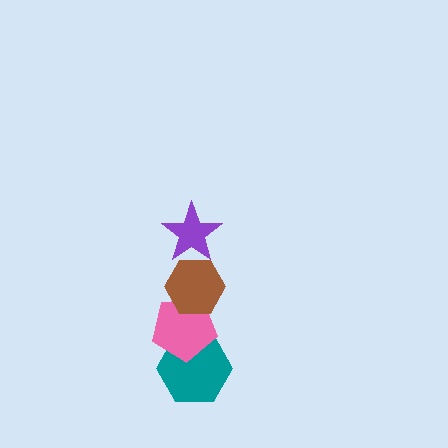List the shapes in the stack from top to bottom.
From top to bottom: the purple star, the brown hexagon, the pink pentagon, the teal hexagon.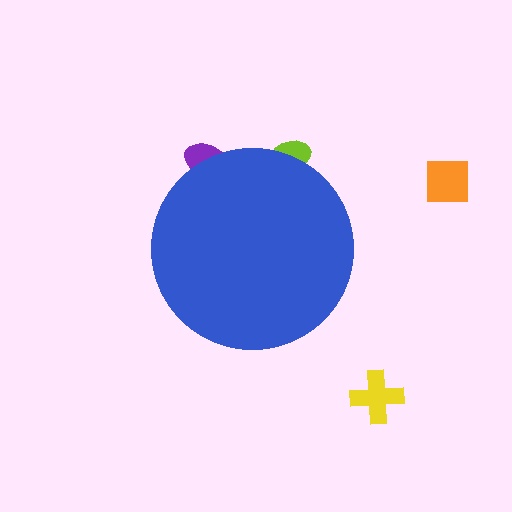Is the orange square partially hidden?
No, the orange square is fully visible.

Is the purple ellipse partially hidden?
Yes, the purple ellipse is partially hidden behind the blue circle.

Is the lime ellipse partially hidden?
Yes, the lime ellipse is partially hidden behind the blue circle.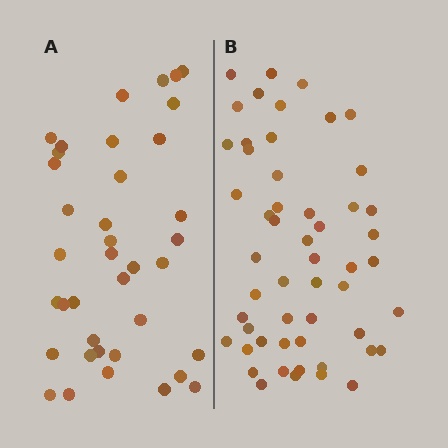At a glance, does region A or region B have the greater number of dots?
Region B (the right region) has more dots.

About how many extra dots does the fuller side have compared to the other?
Region B has approximately 15 more dots than region A.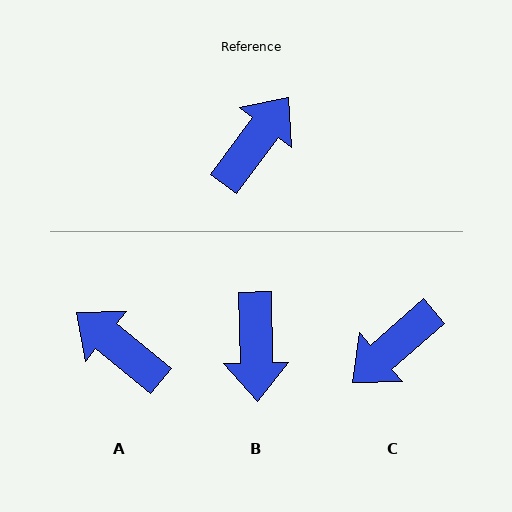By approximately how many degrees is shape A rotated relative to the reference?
Approximately 88 degrees counter-clockwise.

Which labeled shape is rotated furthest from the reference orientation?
C, about 168 degrees away.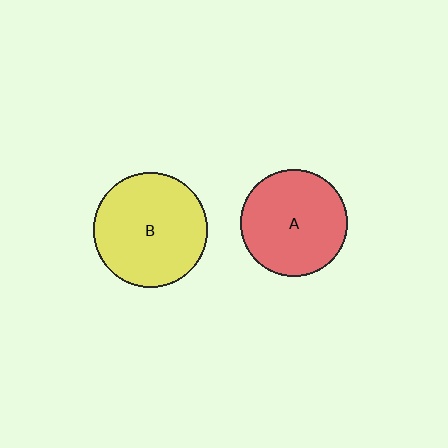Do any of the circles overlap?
No, none of the circles overlap.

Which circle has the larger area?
Circle B (yellow).